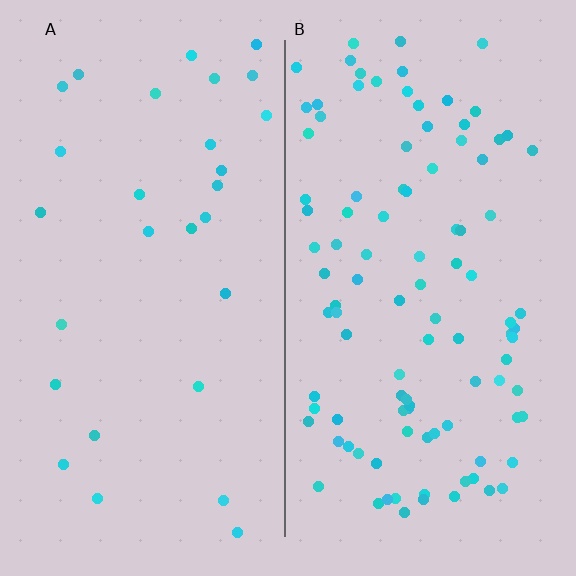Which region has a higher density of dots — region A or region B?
B (the right).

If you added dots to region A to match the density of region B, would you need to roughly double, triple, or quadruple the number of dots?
Approximately quadruple.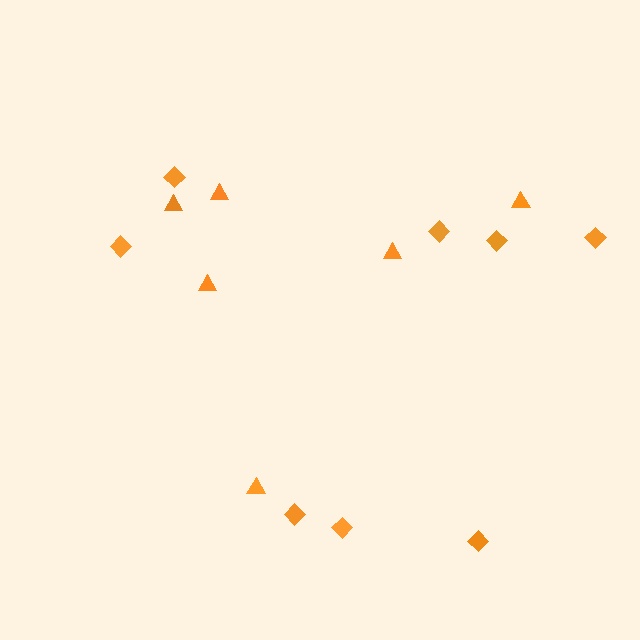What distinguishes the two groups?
There are 2 groups: one group of diamonds (8) and one group of triangles (6).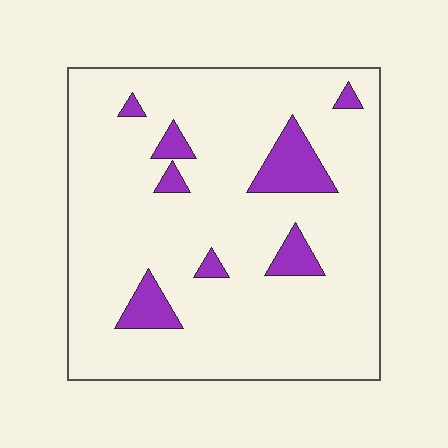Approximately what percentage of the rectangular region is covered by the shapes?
Approximately 10%.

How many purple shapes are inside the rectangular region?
8.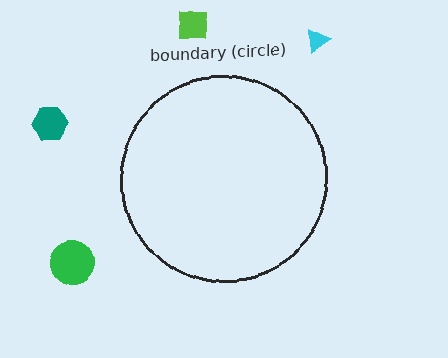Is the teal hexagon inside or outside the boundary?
Outside.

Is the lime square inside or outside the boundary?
Outside.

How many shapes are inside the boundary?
0 inside, 4 outside.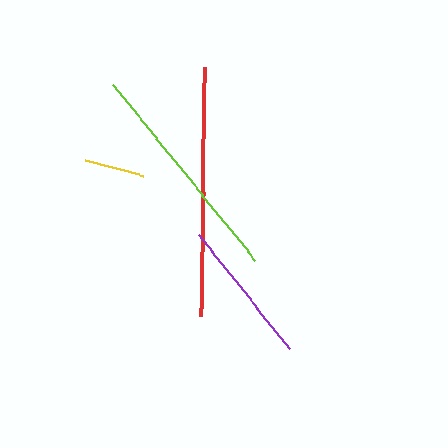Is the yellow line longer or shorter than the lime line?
The lime line is longer than the yellow line.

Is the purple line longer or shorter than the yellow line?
The purple line is longer than the yellow line.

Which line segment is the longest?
The red line is the longest at approximately 249 pixels.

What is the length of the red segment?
The red segment is approximately 249 pixels long.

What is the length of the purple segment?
The purple segment is approximately 146 pixels long.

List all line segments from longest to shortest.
From longest to shortest: red, lime, purple, yellow.